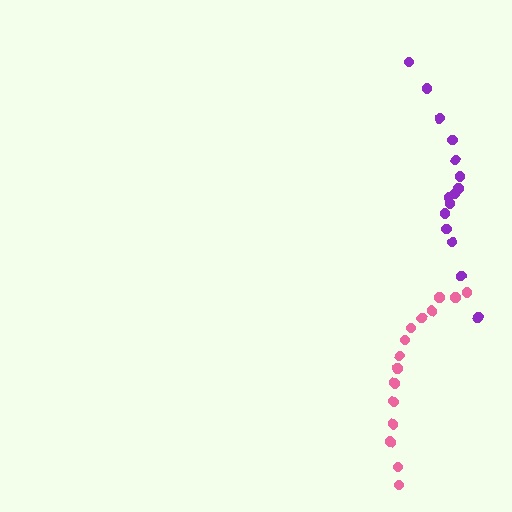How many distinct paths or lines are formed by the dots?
There are 2 distinct paths.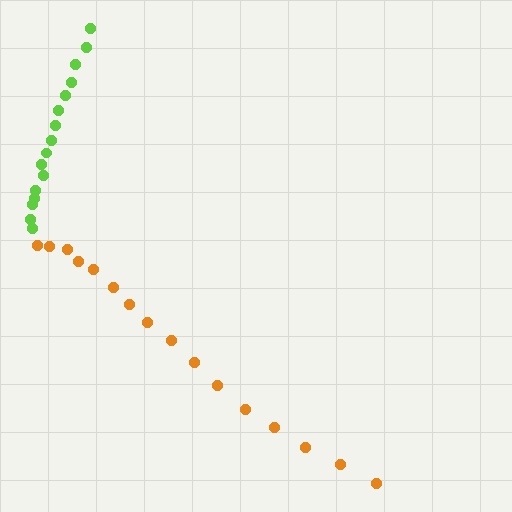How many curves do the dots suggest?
There are 2 distinct paths.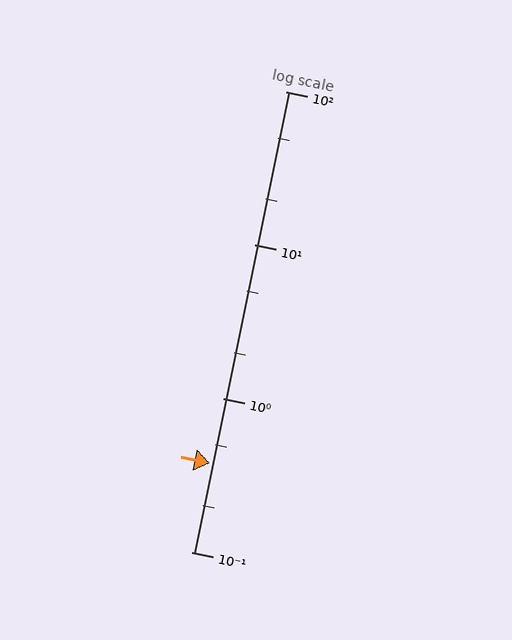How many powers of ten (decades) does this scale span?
The scale spans 3 decades, from 0.1 to 100.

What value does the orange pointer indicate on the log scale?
The pointer indicates approximately 0.38.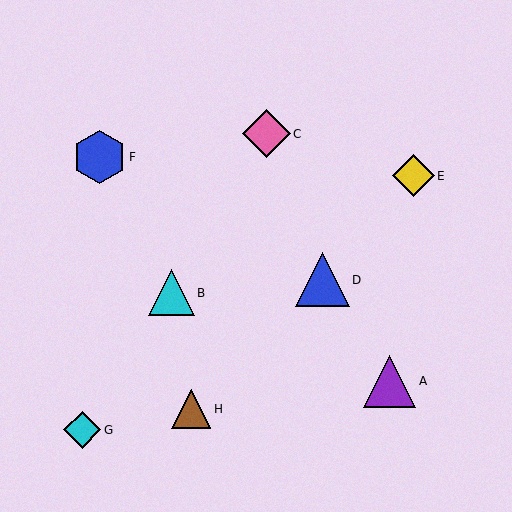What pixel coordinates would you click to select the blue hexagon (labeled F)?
Click at (100, 157) to select the blue hexagon F.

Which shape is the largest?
The blue triangle (labeled D) is the largest.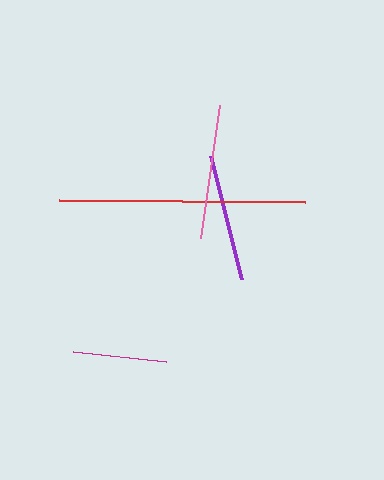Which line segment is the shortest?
The magenta line is the shortest at approximately 93 pixels.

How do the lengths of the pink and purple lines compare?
The pink and purple lines are approximately the same length.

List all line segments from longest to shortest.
From longest to shortest: red, pink, purple, magenta.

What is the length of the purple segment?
The purple segment is approximately 127 pixels long.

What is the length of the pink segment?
The pink segment is approximately 133 pixels long.